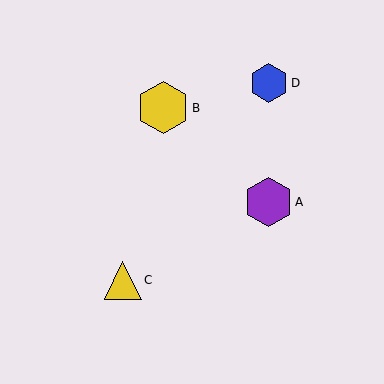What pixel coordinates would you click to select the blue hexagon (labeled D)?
Click at (269, 83) to select the blue hexagon D.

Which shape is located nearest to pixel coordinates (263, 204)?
The purple hexagon (labeled A) at (268, 202) is nearest to that location.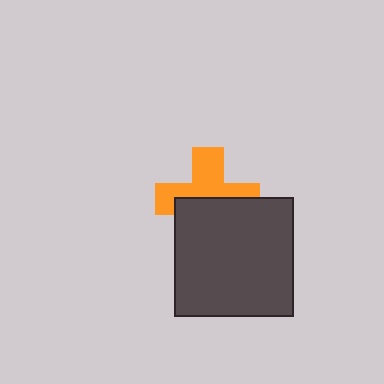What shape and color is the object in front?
The object in front is a dark gray square.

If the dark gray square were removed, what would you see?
You would see the complete orange cross.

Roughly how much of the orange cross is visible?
About half of it is visible (roughly 52%).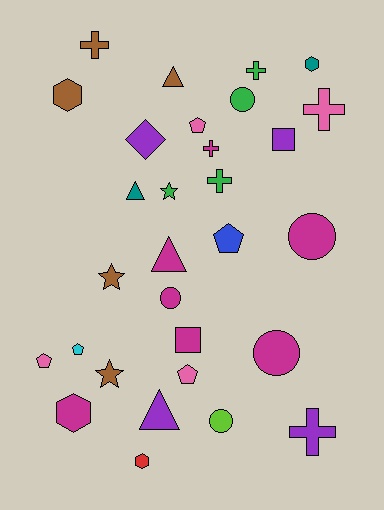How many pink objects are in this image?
There are 4 pink objects.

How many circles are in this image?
There are 5 circles.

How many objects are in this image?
There are 30 objects.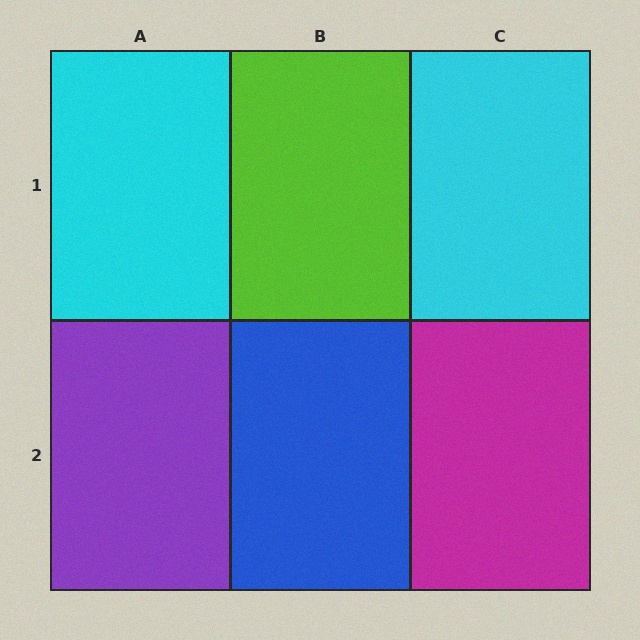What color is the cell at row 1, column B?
Lime.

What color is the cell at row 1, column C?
Cyan.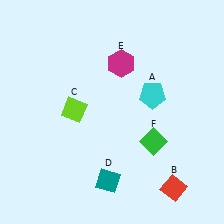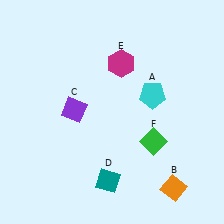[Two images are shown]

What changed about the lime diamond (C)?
In Image 1, C is lime. In Image 2, it changed to purple.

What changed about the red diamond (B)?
In Image 1, B is red. In Image 2, it changed to orange.